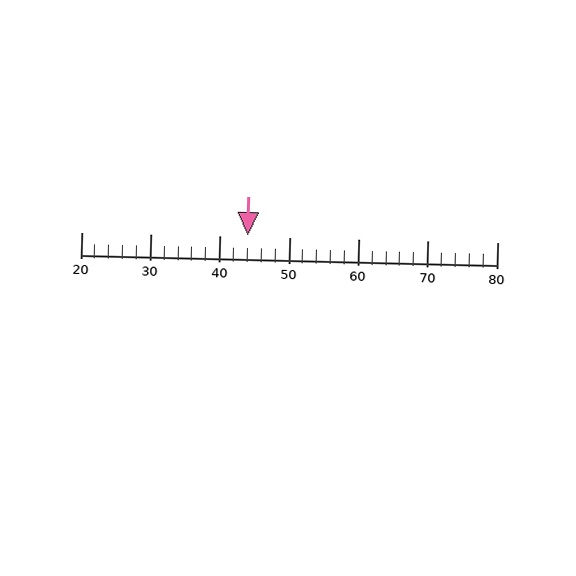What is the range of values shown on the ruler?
The ruler shows values from 20 to 80.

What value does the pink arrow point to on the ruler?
The pink arrow points to approximately 44.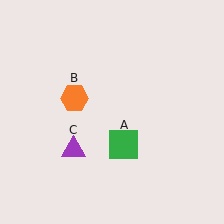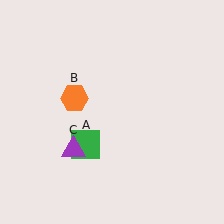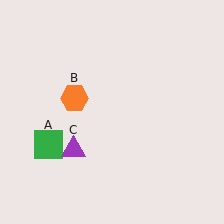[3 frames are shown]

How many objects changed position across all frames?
1 object changed position: green square (object A).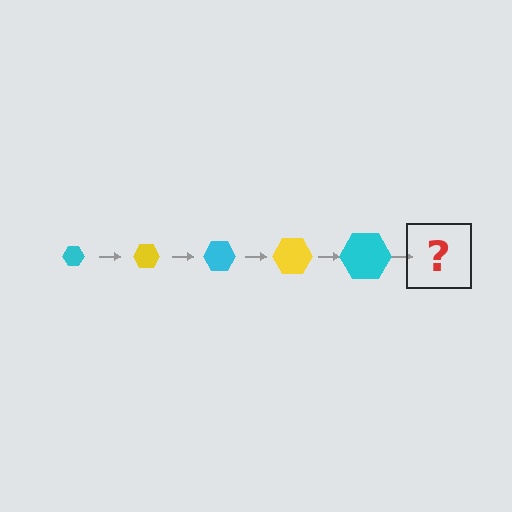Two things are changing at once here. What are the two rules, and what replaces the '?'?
The two rules are that the hexagon grows larger each step and the color cycles through cyan and yellow. The '?' should be a yellow hexagon, larger than the previous one.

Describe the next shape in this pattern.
It should be a yellow hexagon, larger than the previous one.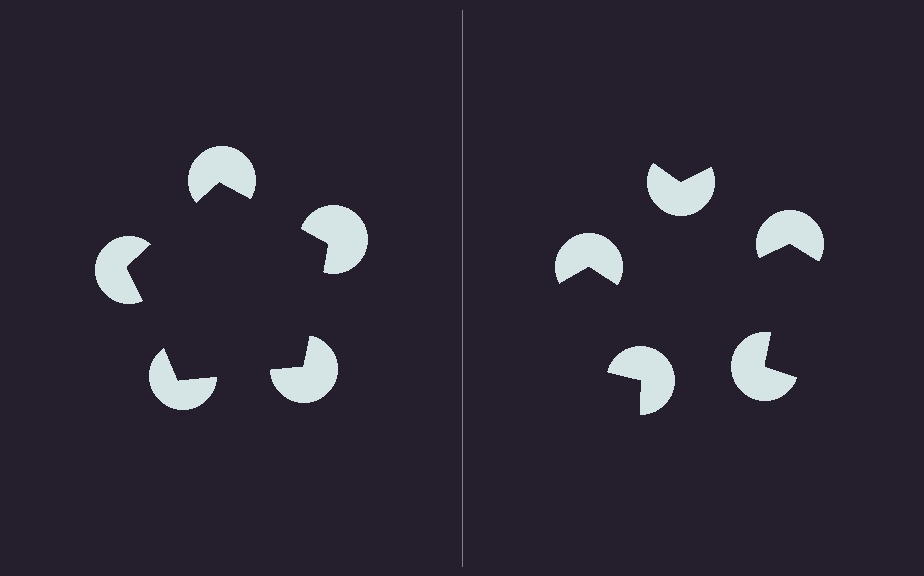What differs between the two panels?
The pac-man discs are positioned identically on both sides; only the wedge orientations differ. On the left they align to a pentagon; on the right they are misaligned.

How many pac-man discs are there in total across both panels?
10 — 5 on each side.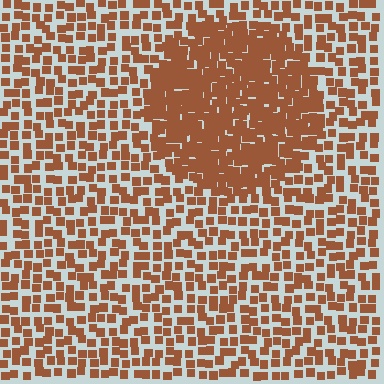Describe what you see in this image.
The image contains small brown elements arranged at two different densities. A circle-shaped region is visible where the elements are more densely packed than the surrounding area.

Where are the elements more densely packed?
The elements are more densely packed inside the circle boundary.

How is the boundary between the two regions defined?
The boundary is defined by a change in element density (approximately 2.1x ratio). All elements are the same color, size, and shape.